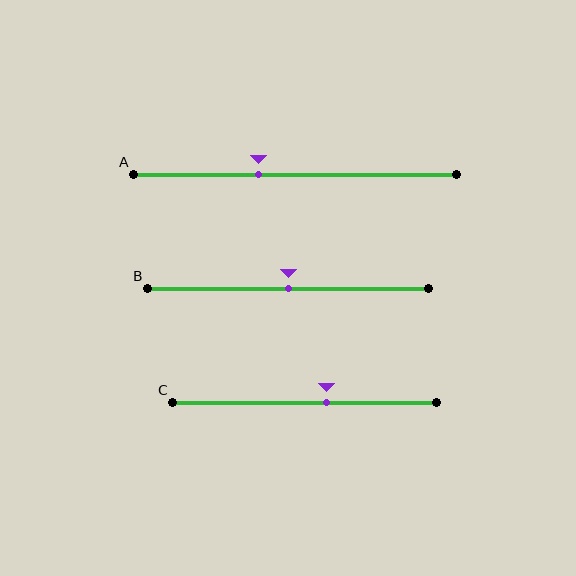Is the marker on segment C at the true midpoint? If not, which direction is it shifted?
No, the marker on segment C is shifted to the right by about 8% of the segment length.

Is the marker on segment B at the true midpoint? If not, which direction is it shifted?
Yes, the marker on segment B is at the true midpoint.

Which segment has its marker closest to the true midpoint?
Segment B has its marker closest to the true midpoint.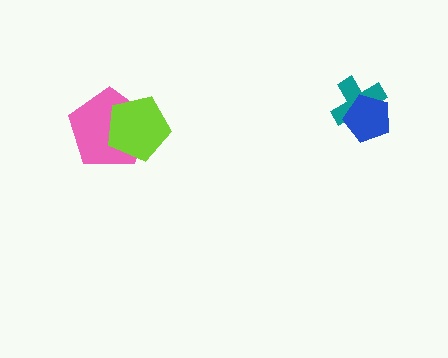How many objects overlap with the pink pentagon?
1 object overlaps with the pink pentagon.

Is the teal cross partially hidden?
Yes, it is partially covered by another shape.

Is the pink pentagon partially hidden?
Yes, it is partially covered by another shape.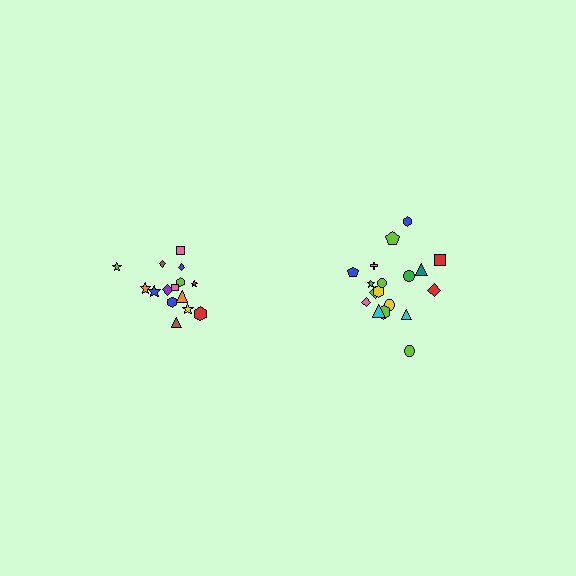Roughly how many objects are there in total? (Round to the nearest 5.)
Roughly 35 objects in total.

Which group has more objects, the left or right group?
The right group.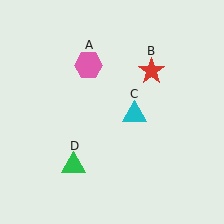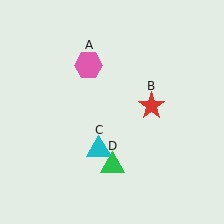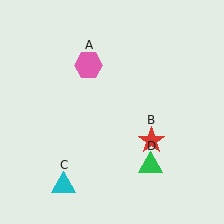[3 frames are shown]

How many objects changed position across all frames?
3 objects changed position: red star (object B), cyan triangle (object C), green triangle (object D).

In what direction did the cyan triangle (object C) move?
The cyan triangle (object C) moved down and to the left.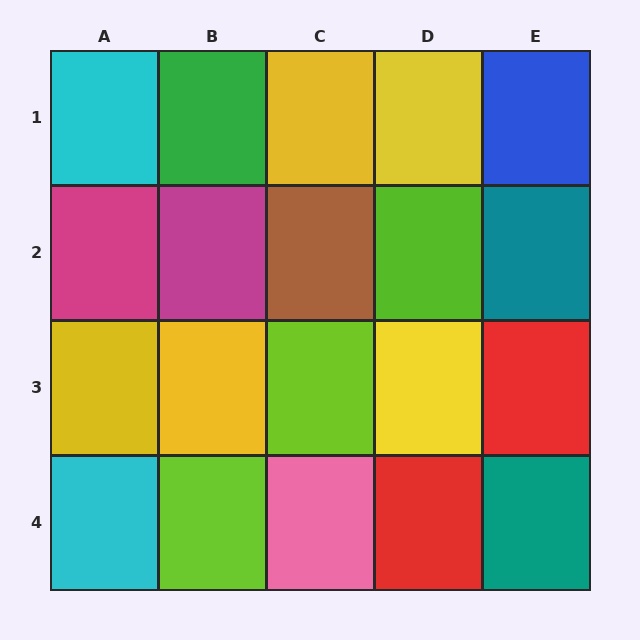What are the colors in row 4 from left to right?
Cyan, lime, pink, red, teal.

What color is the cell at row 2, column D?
Lime.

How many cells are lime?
3 cells are lime.